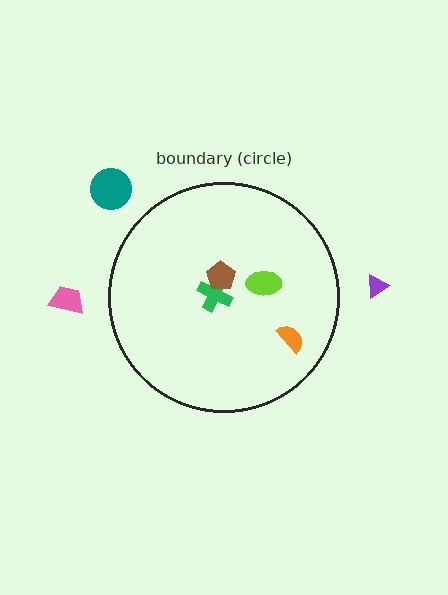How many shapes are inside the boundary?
4 inside, 3 outside.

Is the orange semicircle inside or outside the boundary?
Inside.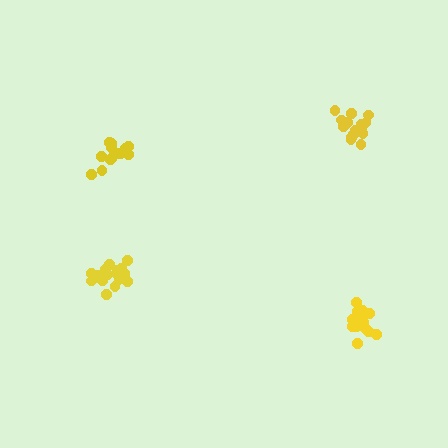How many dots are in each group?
Group 1: 13 dots, Group 2: 16 dots, Group 3: 15 dots, Group 4: 13 dots (57 total).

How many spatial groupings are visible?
There are 4 spatial groupings.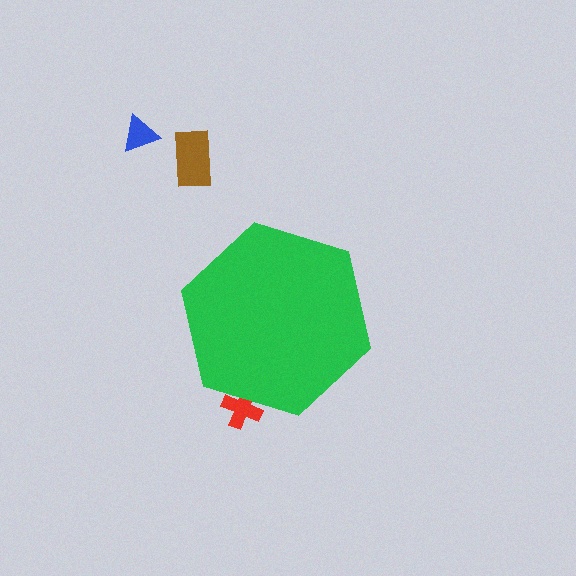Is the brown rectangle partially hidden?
No, the brown rectangle is fully visible.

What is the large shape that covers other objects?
A green hexagon.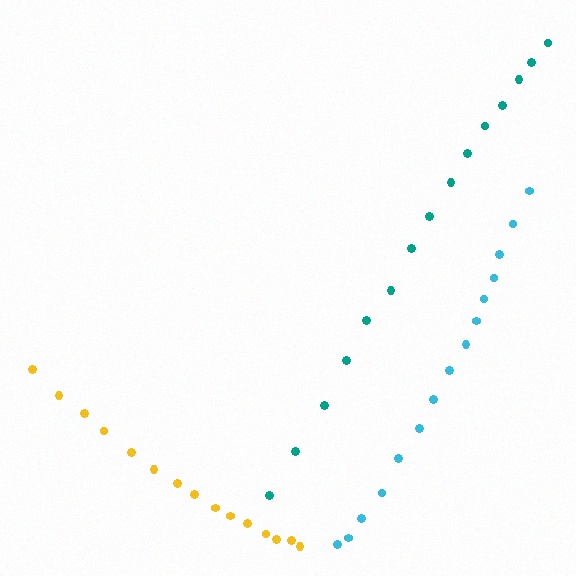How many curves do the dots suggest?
There are 3 distinct paths.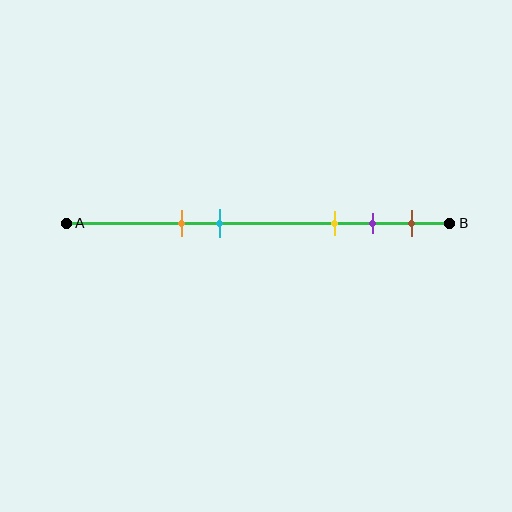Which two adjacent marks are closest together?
The purple and brown marks are the closest adjacent pair.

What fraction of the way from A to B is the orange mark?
The orange mark is approximately 30% (0.3) of the way from A to B.